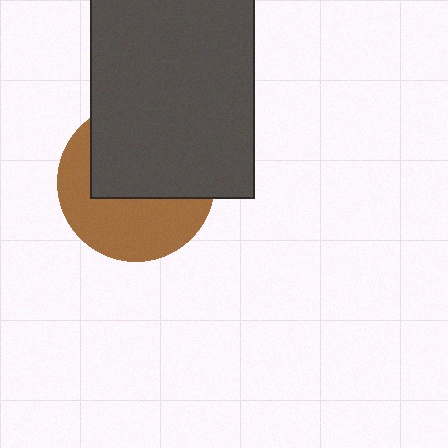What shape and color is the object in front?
The object in front is a dark gray rectangle.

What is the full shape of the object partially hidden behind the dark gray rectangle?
The partially hidden object is a brown circle.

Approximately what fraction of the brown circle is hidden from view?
Roughly 53% of the brown circle is hidden behind the dark gray rectangle.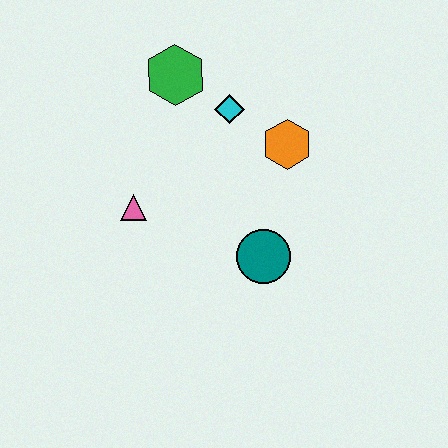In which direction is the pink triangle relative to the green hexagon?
The pink triangle is below the green hexagon.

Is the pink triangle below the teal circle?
No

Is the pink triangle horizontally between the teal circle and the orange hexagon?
No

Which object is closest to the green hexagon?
The cyan diamond is closest to the green hexagon.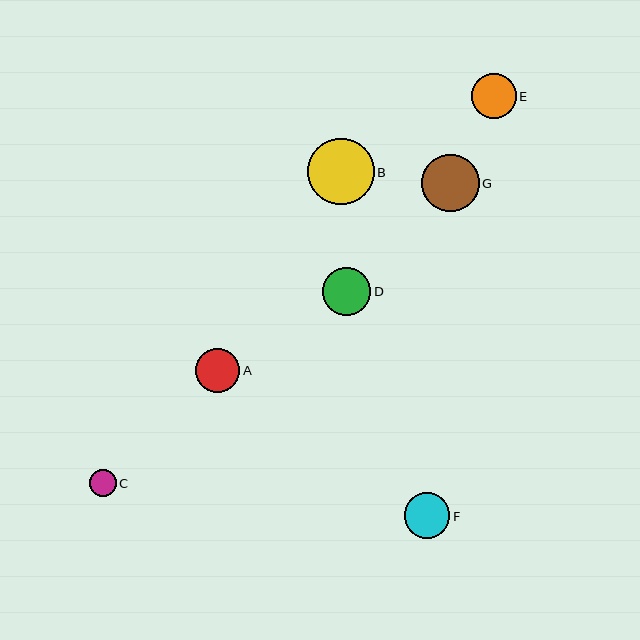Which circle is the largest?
Circle B is the largest with a size of approximately 66 pixels.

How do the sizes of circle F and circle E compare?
Circle F and circle E are approximately the same size.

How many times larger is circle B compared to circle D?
Circle B is approximately 1.4 times the size of circle D.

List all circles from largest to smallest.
From largest to smallest: B, G, D, F, E, A, C.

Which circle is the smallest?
Circle C is the smallest with a size of approximately 27 pixels.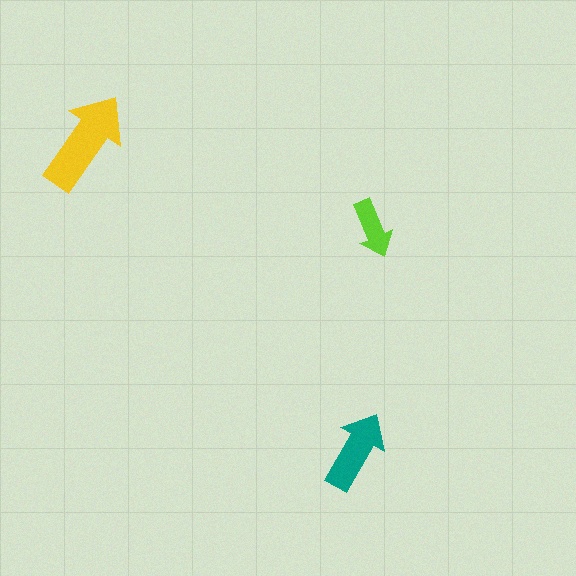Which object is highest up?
The yellow arrow is topmost.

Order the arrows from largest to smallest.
the yellow one, the teal one, the lime one.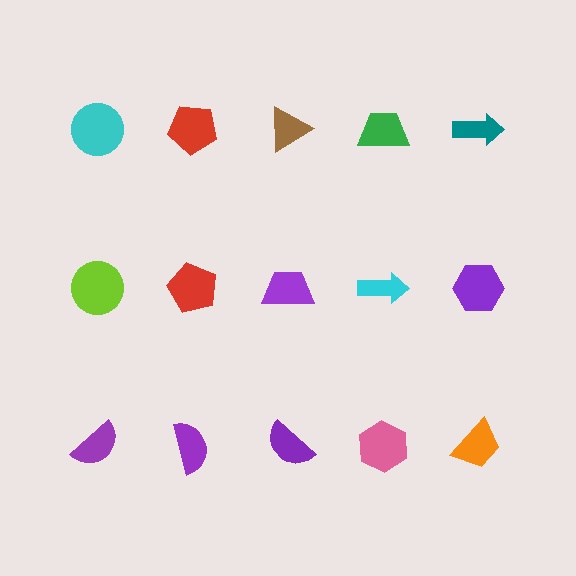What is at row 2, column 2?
A red pentagon.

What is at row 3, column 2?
A purple semicircle.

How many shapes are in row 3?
5 shapes.